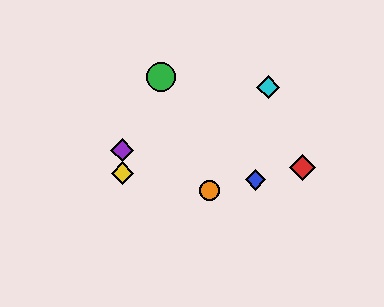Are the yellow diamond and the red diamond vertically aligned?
No, the yellow diamond is at x≈122 and the red diamond is at x≈302.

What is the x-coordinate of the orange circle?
The orange circle is at x≈209.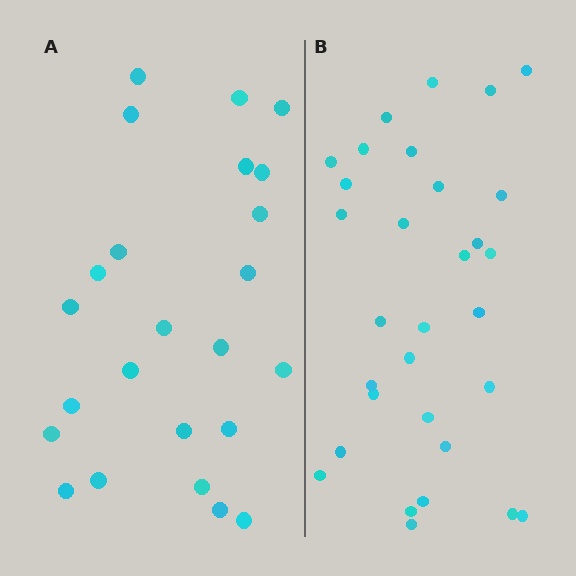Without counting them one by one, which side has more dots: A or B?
Region B (the right region) has more dots.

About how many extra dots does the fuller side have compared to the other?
Region B has roughly 8 or so more dots than region A.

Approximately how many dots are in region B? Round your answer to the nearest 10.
About 30 dots. (The exact count is 31, which rounds to 30.)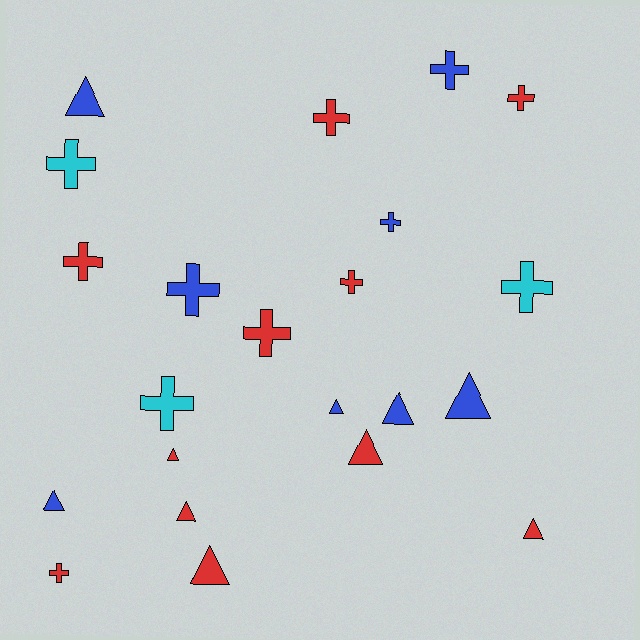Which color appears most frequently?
Red, with 11 objects.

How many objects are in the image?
There are 22 objects.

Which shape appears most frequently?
Cross, with 12 objects.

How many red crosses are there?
There are 6 red crosses.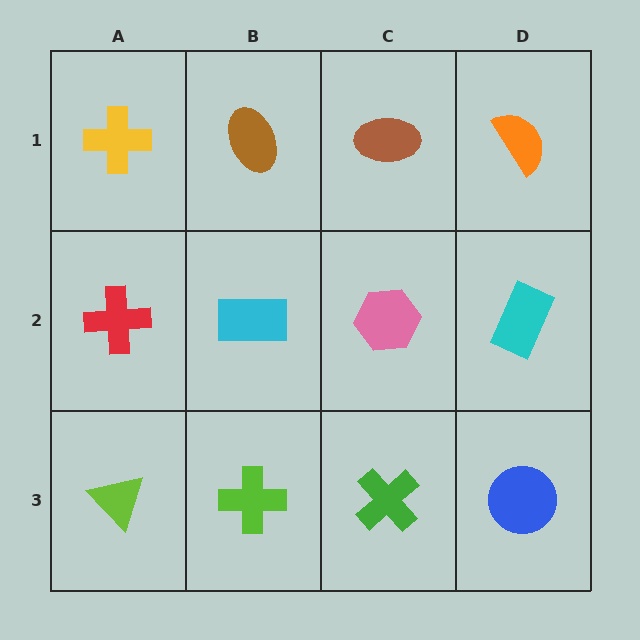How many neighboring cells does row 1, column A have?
2.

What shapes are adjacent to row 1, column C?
A pink hexagon (row 2, column C), a brown ellipse (row 1, column B), an orange semicircle (row 1, column D).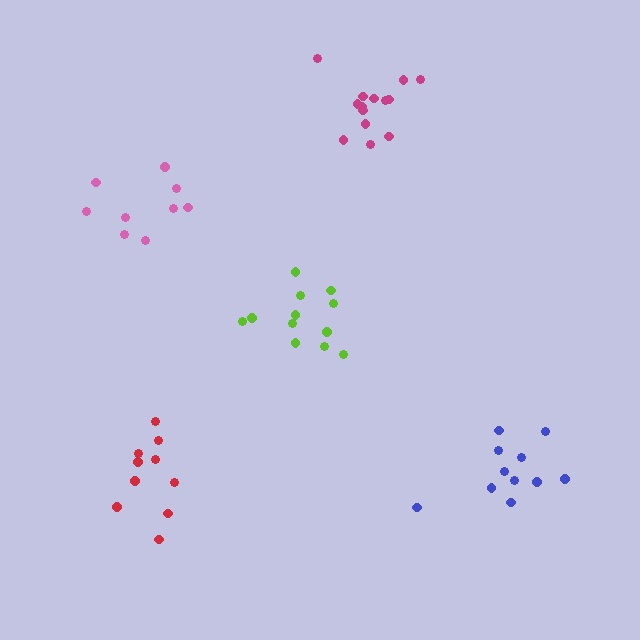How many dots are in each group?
Group 1: 15 dots, Group 2: 11 dots, Group 3: 9 dots, Group 4: 12 dots, Group 5: 10 dots (57 total).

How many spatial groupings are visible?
There are 5 spatial groupings.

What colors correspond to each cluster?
The clusters are colored: magenta, blue, pink, lime, red.